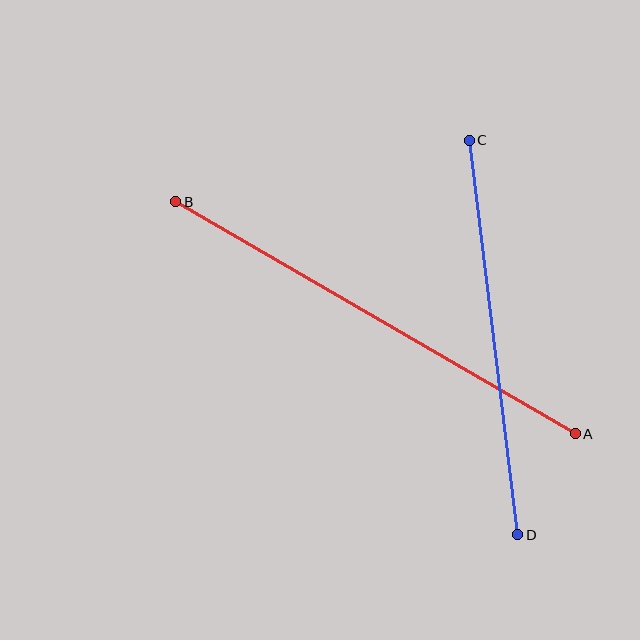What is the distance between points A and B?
The distance is approximately 462 pixels.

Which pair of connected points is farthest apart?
Points A and B are farthest apart.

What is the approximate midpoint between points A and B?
The midpoint is at approximately (376, 318) pixels.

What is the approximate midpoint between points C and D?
The midpoint is at approximately (493, 337) pixels.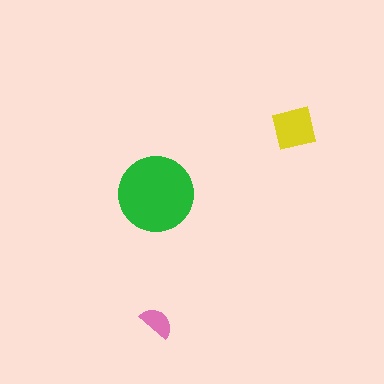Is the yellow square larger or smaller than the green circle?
Smaller.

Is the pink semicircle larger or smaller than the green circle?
Smaller.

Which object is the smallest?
The pink semicircle.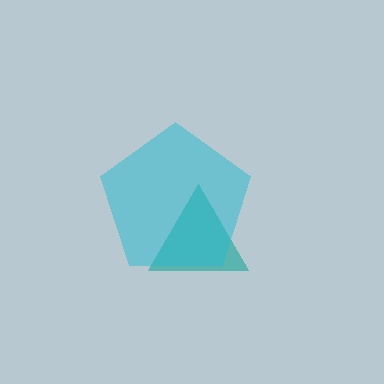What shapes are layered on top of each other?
The layered shapes are: a teal triangle, a cyan pentagon.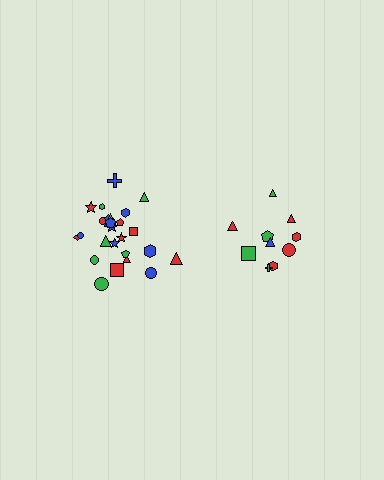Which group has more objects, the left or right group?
The left group.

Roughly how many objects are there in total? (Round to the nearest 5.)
Roughly 35 objects in total.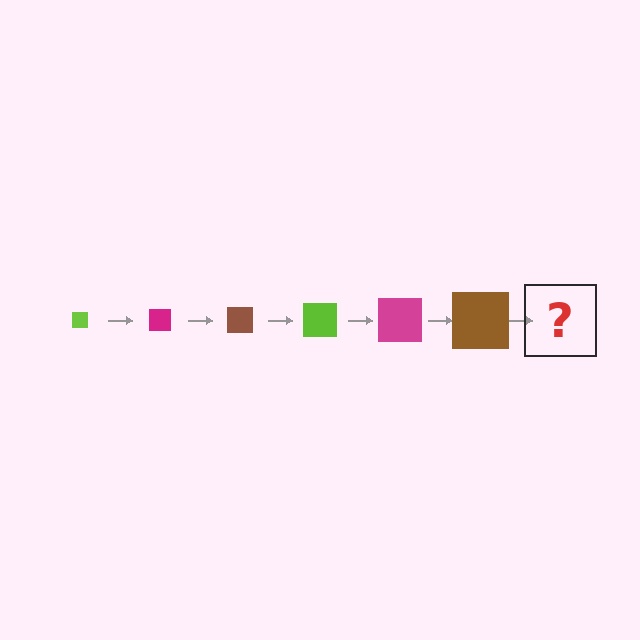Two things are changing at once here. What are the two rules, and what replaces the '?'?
The two rules are that the square grows larger each step and the color cycles through lime, magenta, and brown. The '?' should be a lime square, larger than the previous one.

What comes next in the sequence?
The next element should be a lime square, larger than the previous one.